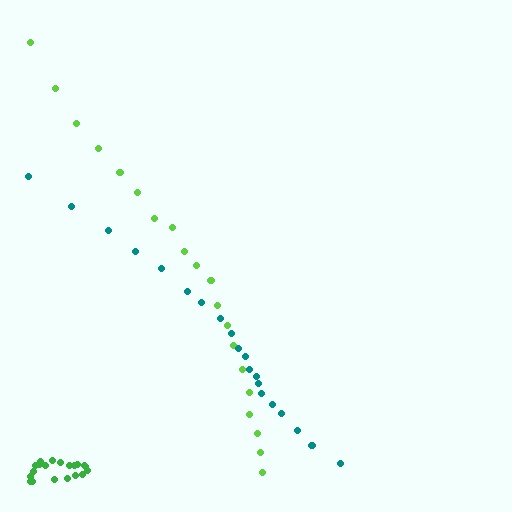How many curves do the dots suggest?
There are 3 distinct paths.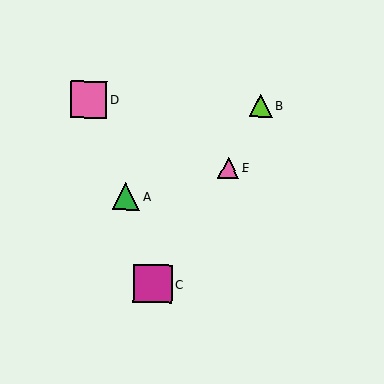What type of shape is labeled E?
Shape E is a pink triangle.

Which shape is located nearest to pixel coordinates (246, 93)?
The lime triangle (labeled B) at (261, 105) is nearest to that location.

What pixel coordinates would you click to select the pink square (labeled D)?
Click at (89, 100) to select the pink square D.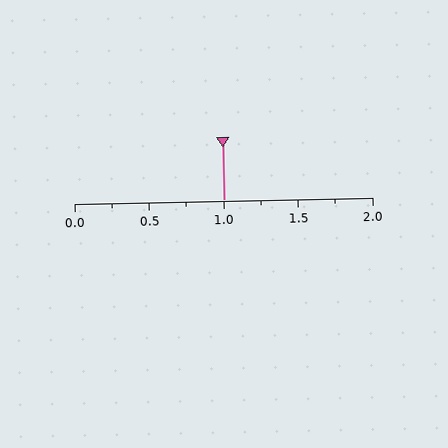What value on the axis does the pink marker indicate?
The marker indicates approximately 1.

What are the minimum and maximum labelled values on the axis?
The axis runs from 0.0 to 2.0.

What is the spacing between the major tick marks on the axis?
The major ticks are spaced 0.5 apart.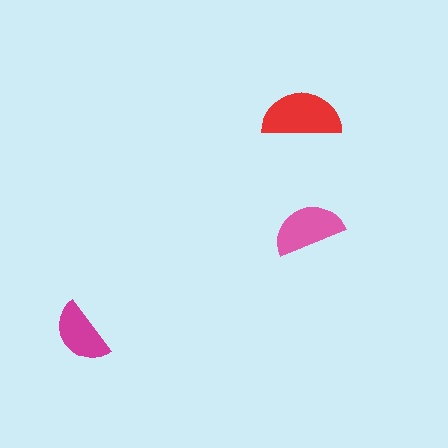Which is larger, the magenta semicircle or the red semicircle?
The red one.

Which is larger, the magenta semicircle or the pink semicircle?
The pink one.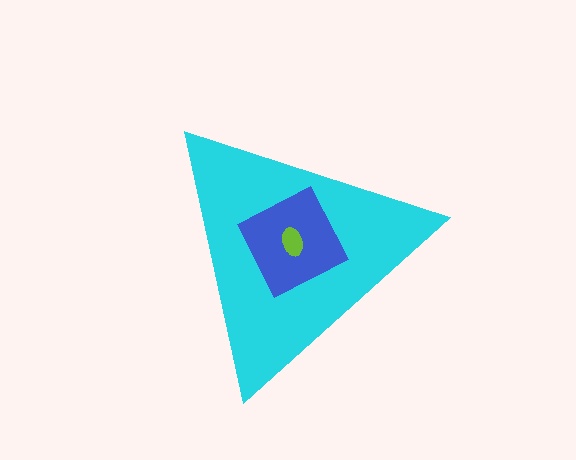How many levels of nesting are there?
3.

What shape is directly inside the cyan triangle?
The blue diamond.